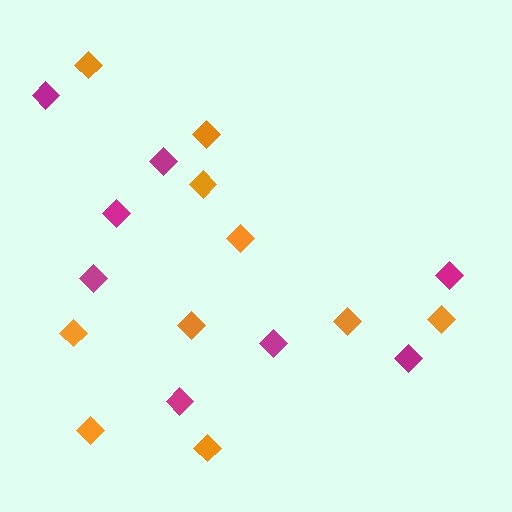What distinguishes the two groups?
There are 2 groups: one group of magenta diamonds (8) and one group of orange diamonds (10).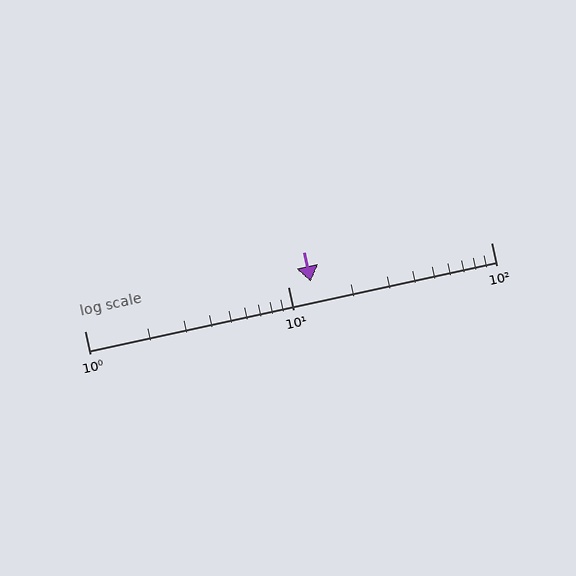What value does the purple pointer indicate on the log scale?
The pointer indicates approximately 13.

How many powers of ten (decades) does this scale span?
The scale spans 2 decades, from 1 to 100.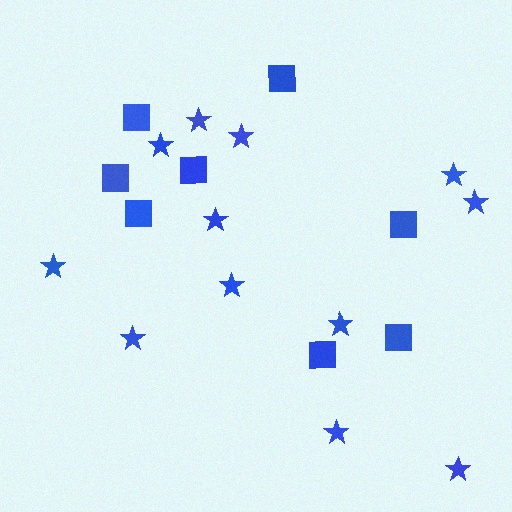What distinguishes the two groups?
There are 2 groups: one group of squares (8) and one group of stars (12).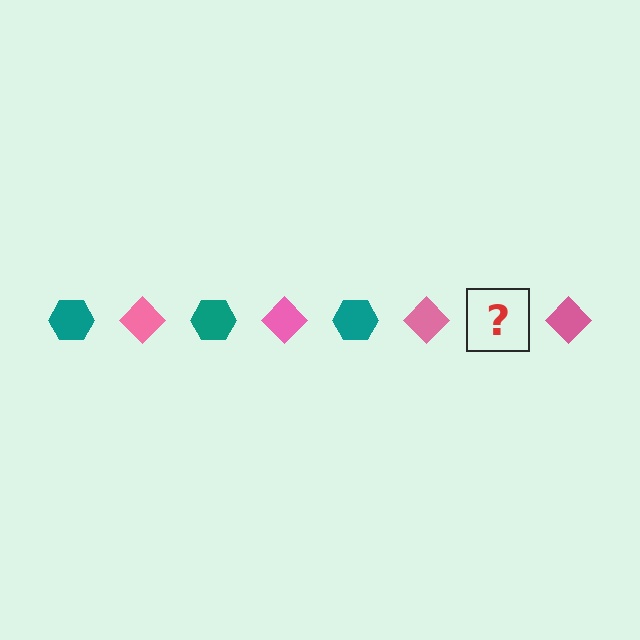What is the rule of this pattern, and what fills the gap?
The rule is that the pattern alternates between teal hexagon and pink diamond. The gap should be filled with a teal hexagon.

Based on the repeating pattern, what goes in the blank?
The blank should be a teal hexagon.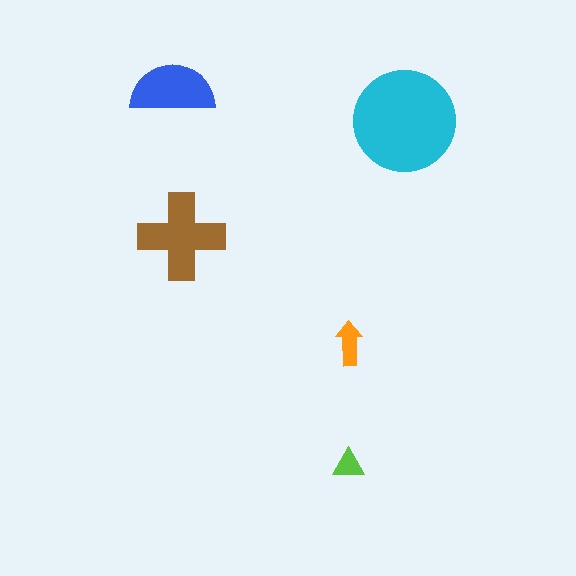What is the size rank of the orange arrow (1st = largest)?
4th.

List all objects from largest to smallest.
The cyan circle, the brown cross, the blue semicircle, the orange arrow, the lime triangle.